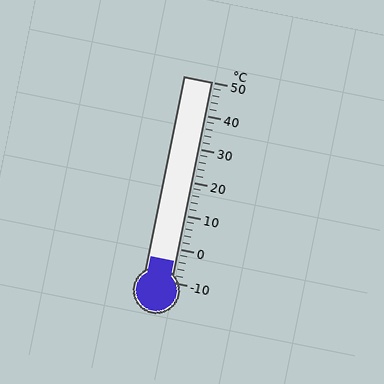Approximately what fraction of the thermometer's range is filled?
The thermometer is filled to approximately 10% of its range.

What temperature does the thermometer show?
The thermometer shows approximately -4°C.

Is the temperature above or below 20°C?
The temperature is below 20°C.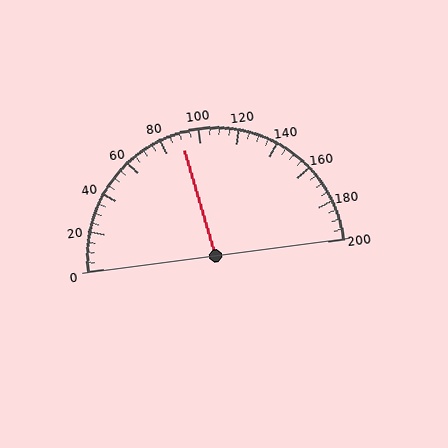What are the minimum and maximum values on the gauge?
The gauge ranges from 0 to 200.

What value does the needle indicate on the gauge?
The needle indicates approximately 90.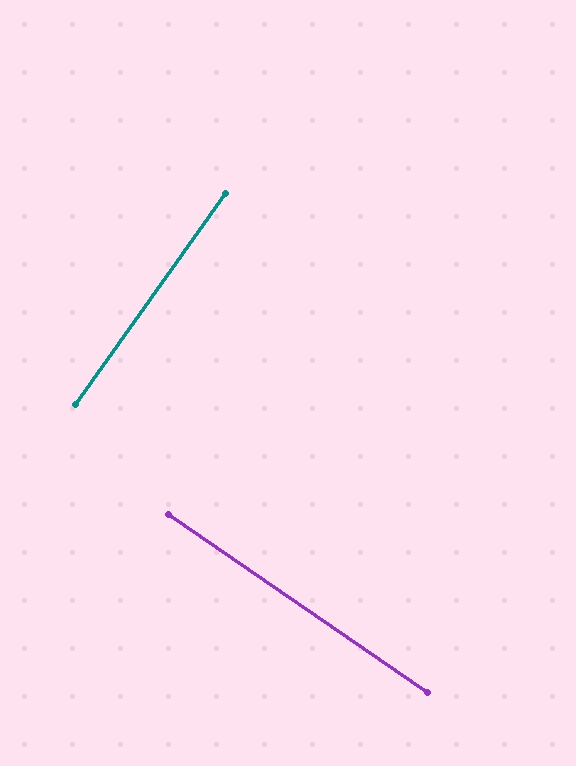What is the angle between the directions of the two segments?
Approximately 89 degrees.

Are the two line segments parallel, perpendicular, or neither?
Perpendicular — they meet at approximately 89°.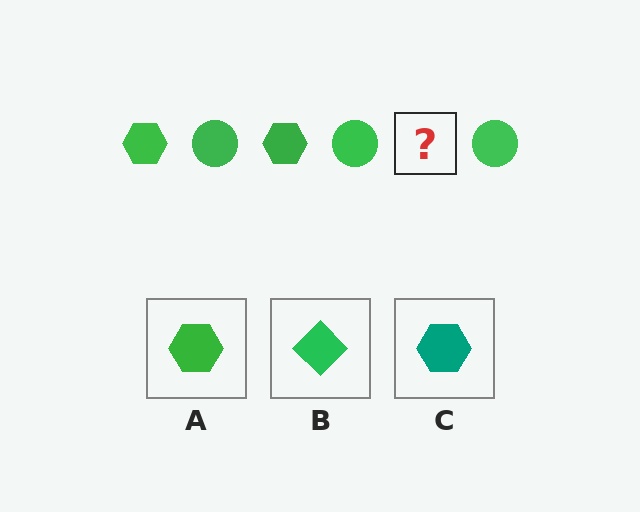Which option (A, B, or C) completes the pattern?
A.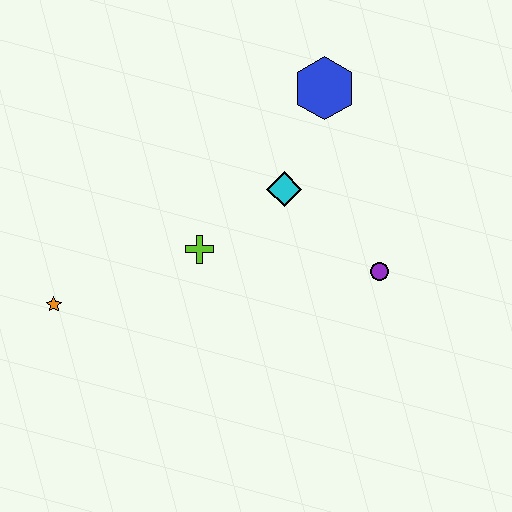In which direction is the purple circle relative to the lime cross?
The purple circle is to the right of the lime cross.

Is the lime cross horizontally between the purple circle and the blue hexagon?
No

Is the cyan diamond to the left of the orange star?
No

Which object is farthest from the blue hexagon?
The orange star is farthest from the blue hexagon.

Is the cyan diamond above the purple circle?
Yes